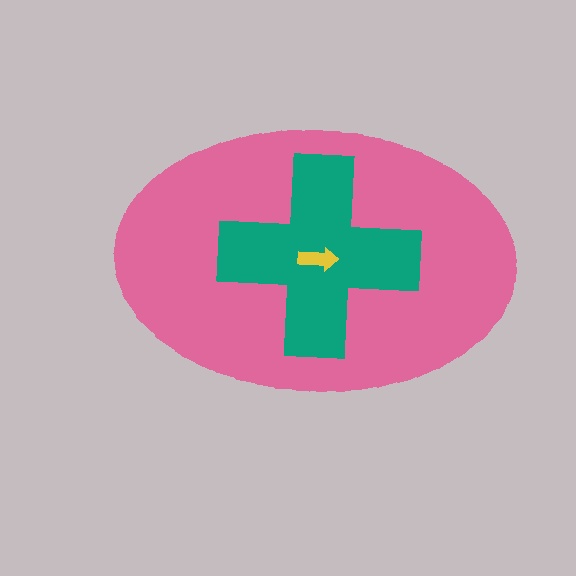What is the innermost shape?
The yellow arrow.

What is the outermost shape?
The pink ellipse.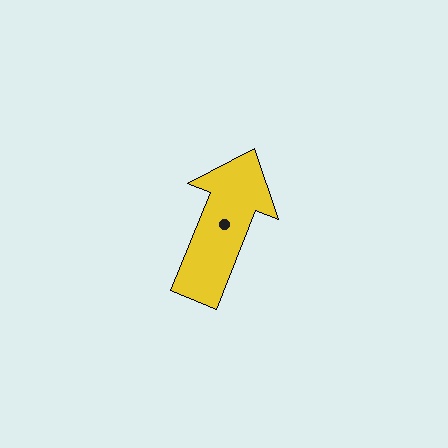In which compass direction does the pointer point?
North.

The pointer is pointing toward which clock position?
Roughly 1 o'clock.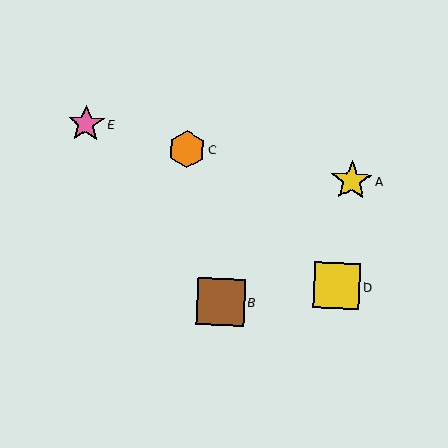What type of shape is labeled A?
Shape A is a yellow star.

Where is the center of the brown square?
The center of the brown square is at (221, 302).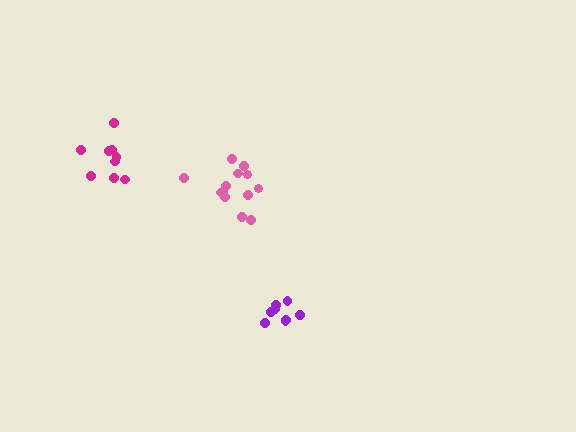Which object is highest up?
The magenta cluster is topmost.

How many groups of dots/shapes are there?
There are 3 groups.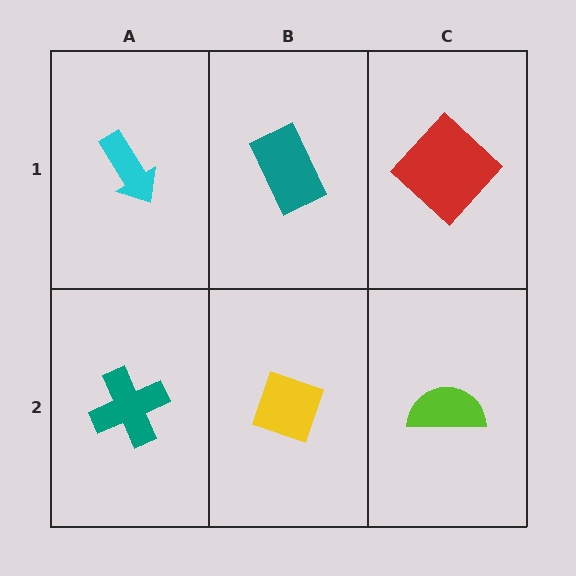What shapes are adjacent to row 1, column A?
A teal cross (row 2, column A), a teal rectangle (row 1, column B).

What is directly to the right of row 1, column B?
A red diamond.